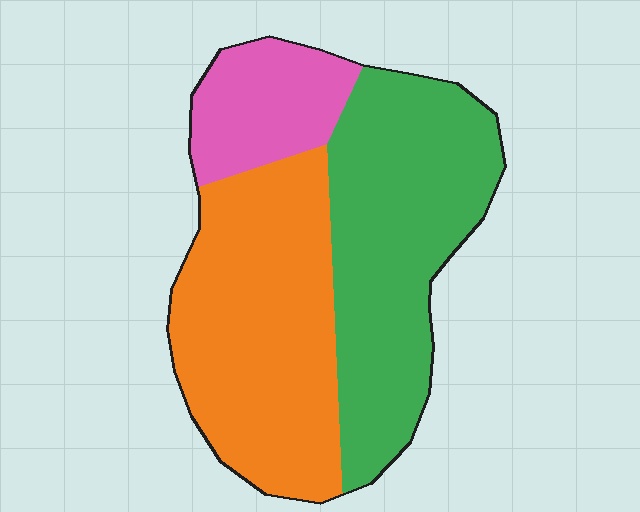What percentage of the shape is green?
Green takes up about two fifths (2/5) of the shape.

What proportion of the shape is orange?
Orange takes up about two fifths (2/5) of the shape.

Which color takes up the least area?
Pink, at roughly 15%.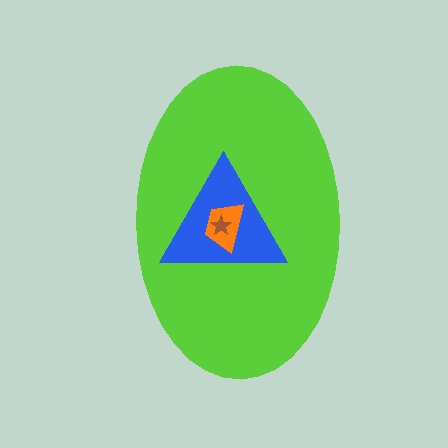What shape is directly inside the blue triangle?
The orange trapezoid.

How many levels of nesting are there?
4.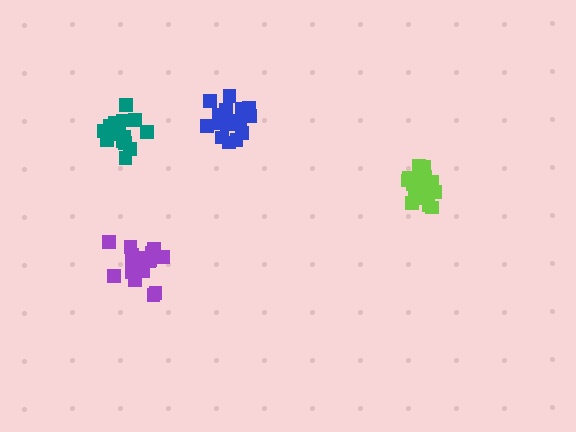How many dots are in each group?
Group 1: 18 dots, Group 2: 19 dots, Group 3: 18 dots, Group 4: 16 dots (71 total).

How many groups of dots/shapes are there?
There are 4 groups.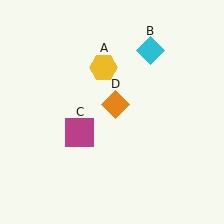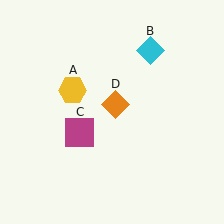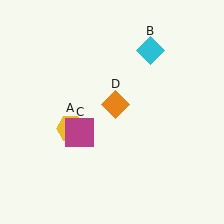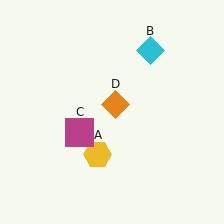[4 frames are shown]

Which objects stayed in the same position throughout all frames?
Cyan diamond (object B) and magenta square (object C) and orange diamond (object D) remained stationary.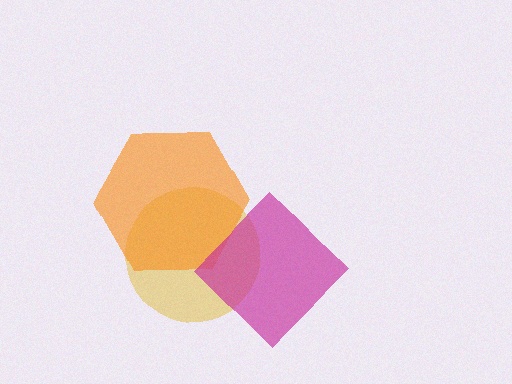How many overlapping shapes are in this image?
There are 3 overlapping shapes in the image.